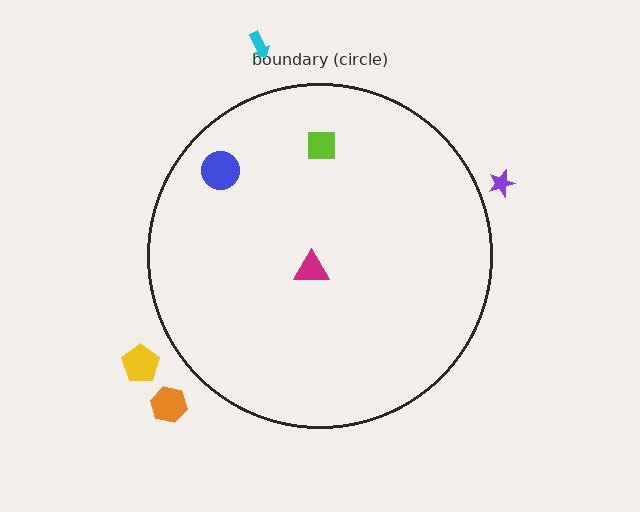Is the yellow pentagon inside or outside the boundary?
Outside.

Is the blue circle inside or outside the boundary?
Inside.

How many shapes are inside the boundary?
3 inside, 4 outside.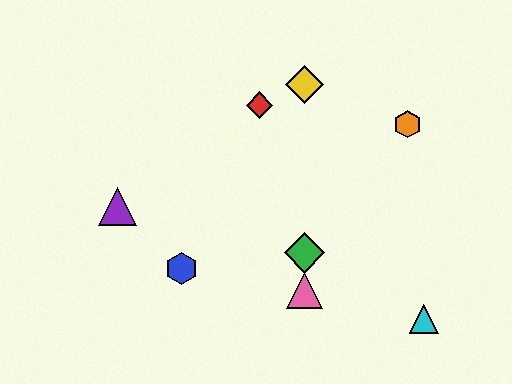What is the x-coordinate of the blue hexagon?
The blue hexagon is at x≈181.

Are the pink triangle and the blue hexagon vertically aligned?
No, the pink triangle is at x≈304 and the blue hexagon is at x≈181.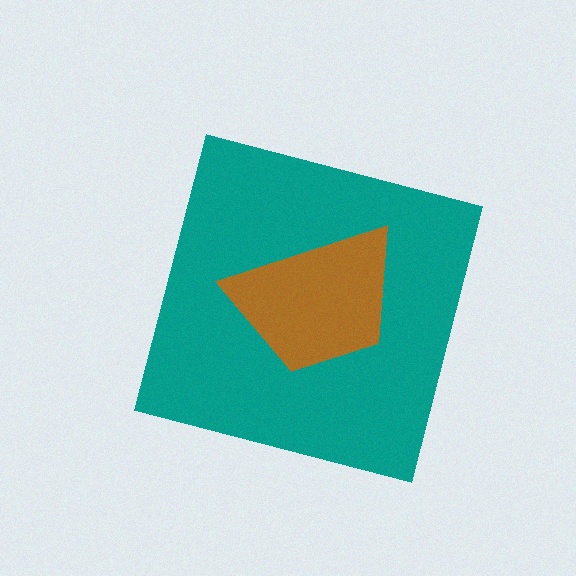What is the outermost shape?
The teal square.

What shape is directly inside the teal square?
The brown trapezoid.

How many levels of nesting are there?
2.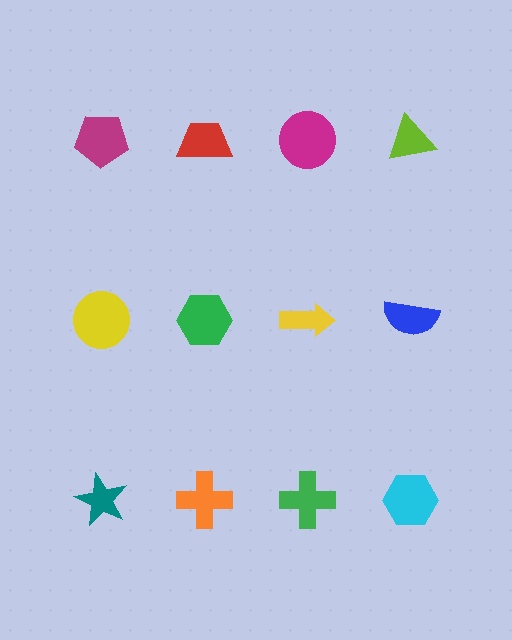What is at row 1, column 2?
A red trapezoid.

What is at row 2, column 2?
A green hexagon.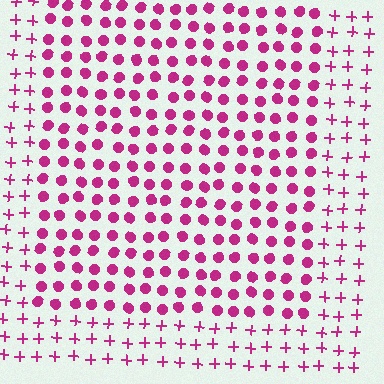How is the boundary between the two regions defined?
The boundary is defined by a change in element shape: circles inside vs. plus signs outside. All elements share the same color and spacing.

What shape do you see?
I see a rectangle.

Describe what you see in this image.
The image is filled with small magenta elements arranged in a uniform grid. A rectangle-shaped region contains circles, while the surrounding area contains plus signs. The boundary is defined purely by the change in element shape.